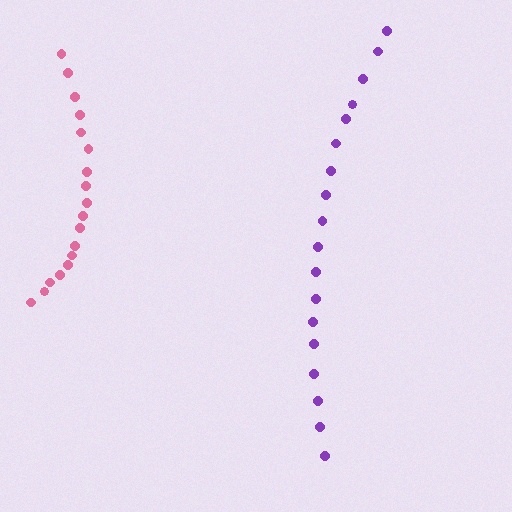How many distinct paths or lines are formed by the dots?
There are 2 distinct paths.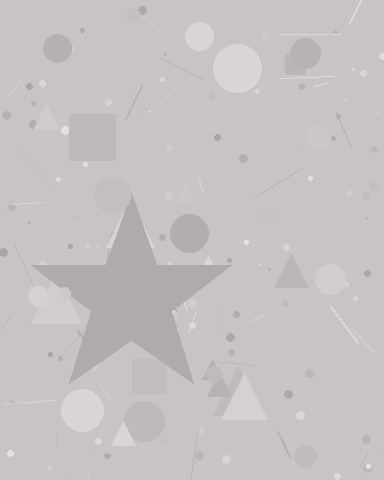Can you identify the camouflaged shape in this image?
The camouflaged shape is a star.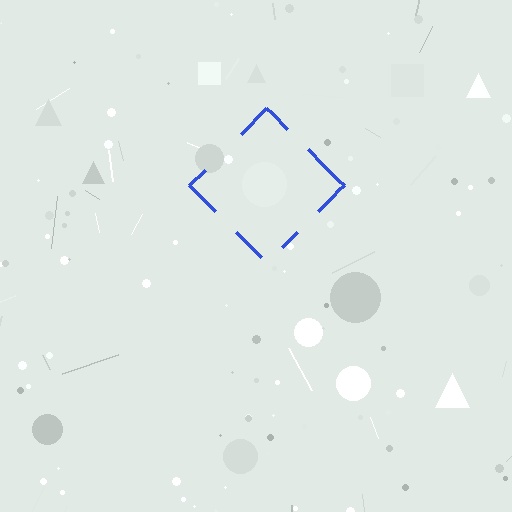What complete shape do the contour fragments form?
The contour fragments form a diamond.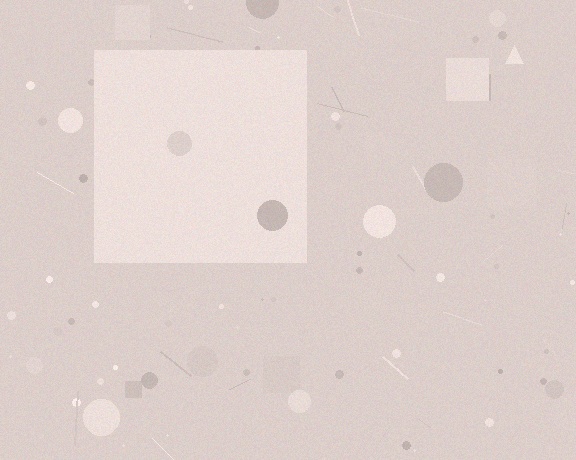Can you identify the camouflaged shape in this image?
The camouflaged shape is a square.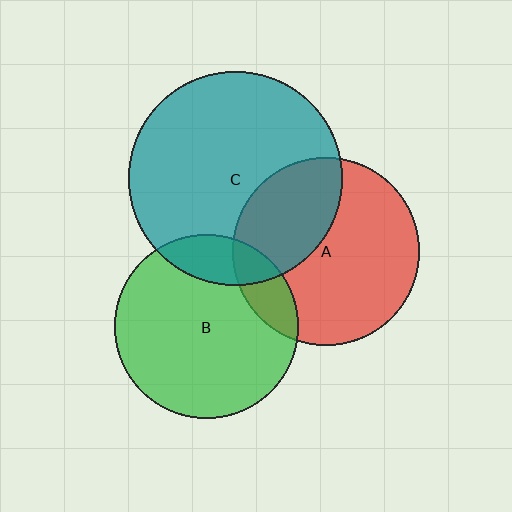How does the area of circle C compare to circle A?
Approximately 1.3 times.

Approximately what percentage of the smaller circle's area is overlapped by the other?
Approximately 15%.